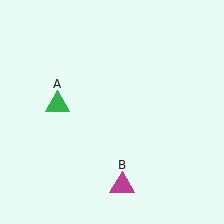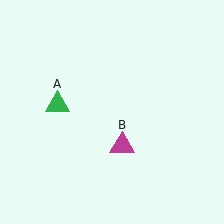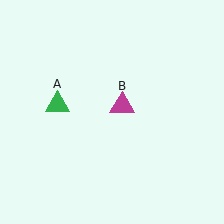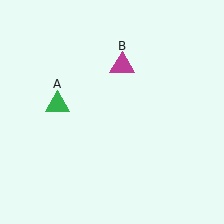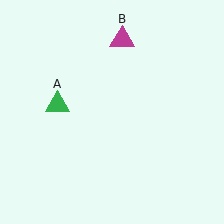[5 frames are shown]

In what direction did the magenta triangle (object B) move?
The magenta triangle (object B) moved up.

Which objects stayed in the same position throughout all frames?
Green triangle (object A) remained stationary.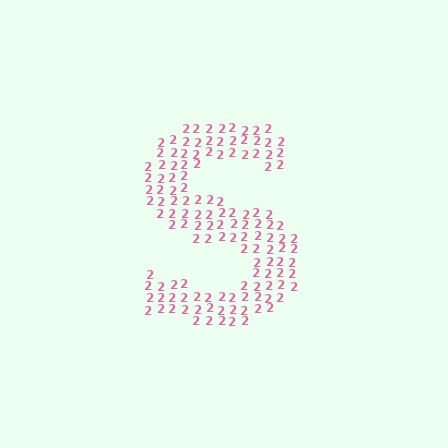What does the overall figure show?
The overall figure shows the letter S.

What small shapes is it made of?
It is made of small digit 2's.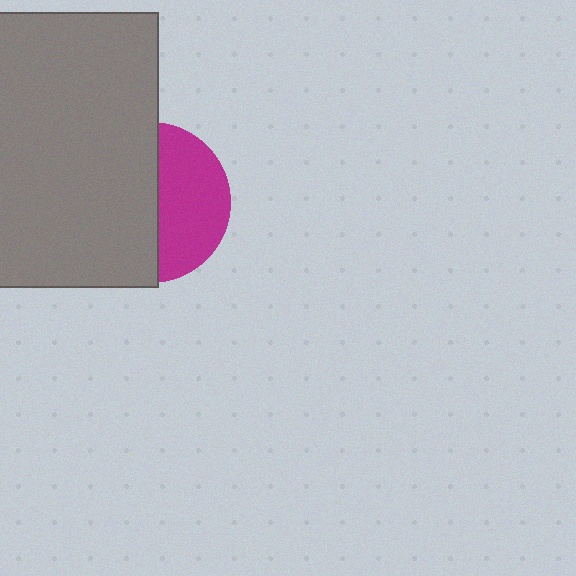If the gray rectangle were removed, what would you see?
You would see the complete magenta circle.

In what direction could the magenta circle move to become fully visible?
The magenta circle could move right. That would shift it out from behind the gray rectangle entirely.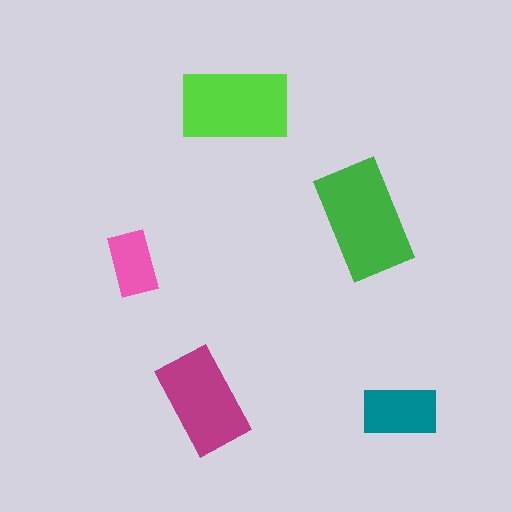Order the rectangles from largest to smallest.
the green one, the lime one, the magenta one, the teal one, the pink one.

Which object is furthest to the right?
The teal rectangle is rightmost.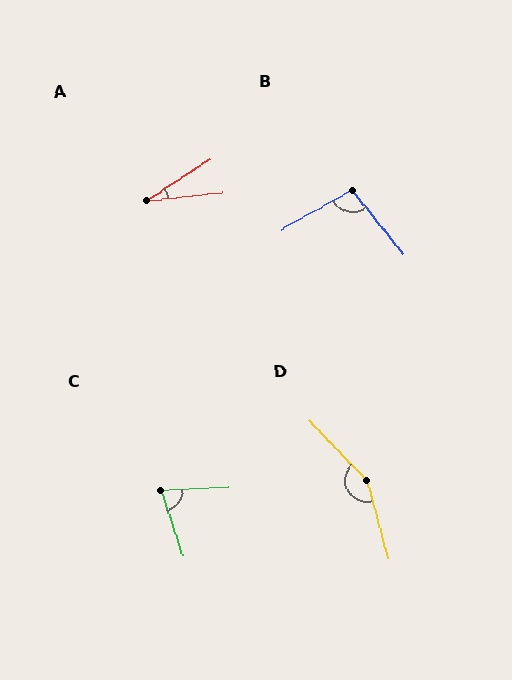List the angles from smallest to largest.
A (27°), C (75°), B (99°), D (152°).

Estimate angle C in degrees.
Approximately 75 degrees.